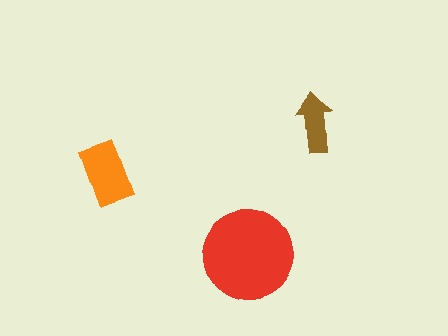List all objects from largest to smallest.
The red circle, the orange rectangle, the brown arrow.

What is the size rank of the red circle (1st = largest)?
1st.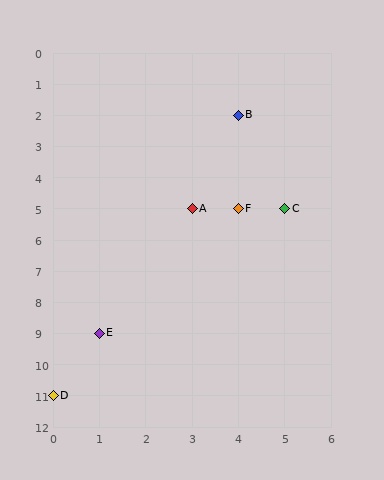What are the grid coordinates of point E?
Point E is at grid coordinates (1, 9).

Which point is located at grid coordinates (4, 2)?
Point B is at (4, 2).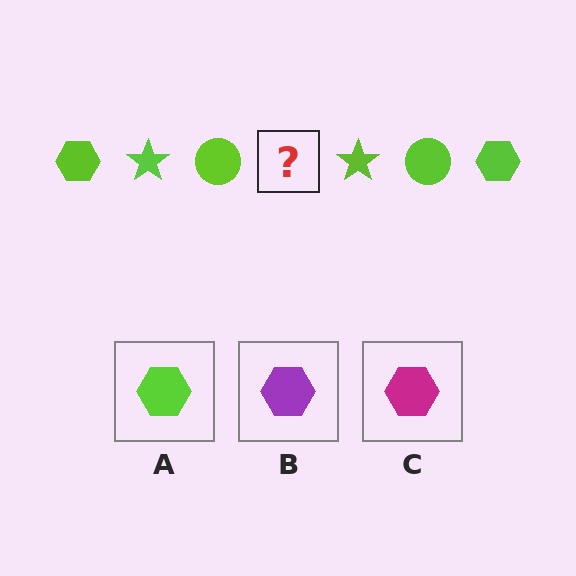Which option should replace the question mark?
Option A.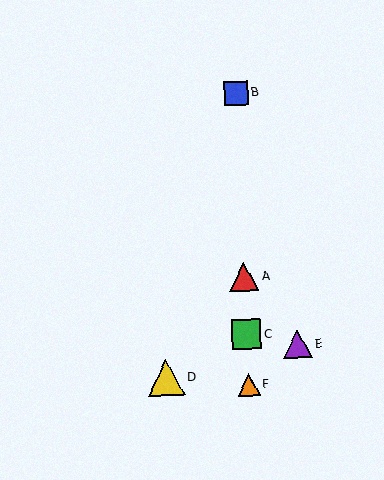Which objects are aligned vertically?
Objects A, B, C, F are aligned vertically.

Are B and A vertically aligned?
Yes, both are at x≈236.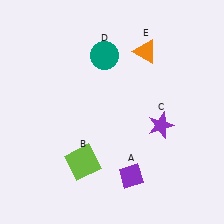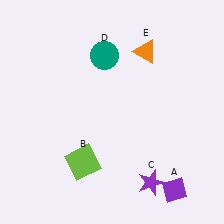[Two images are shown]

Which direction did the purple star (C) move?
The purple star (C) moved down.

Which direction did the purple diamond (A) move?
The purple diamond (A) moved right.